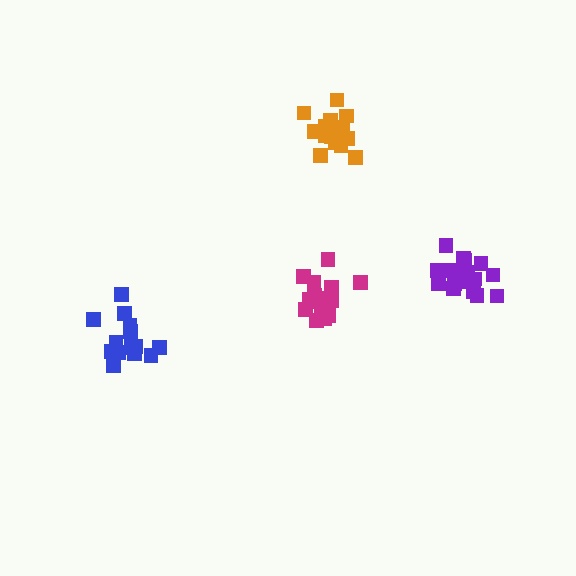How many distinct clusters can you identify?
There are 4 distinct clusters.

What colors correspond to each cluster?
The clusters are colored: blue, orange, magenta, purple.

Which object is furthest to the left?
The blue cluster is leftmost.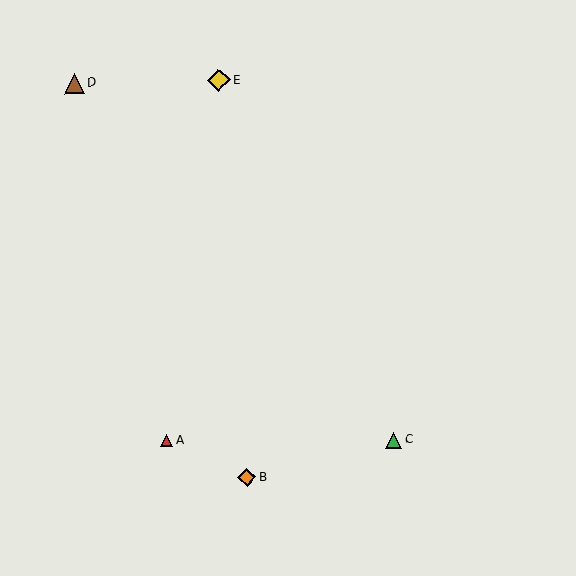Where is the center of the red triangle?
The center of the red triangle is at (166, 440).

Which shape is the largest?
The yellow diamond (labeled E) is the largest.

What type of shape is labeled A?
Shape A is a red triangle.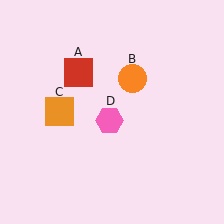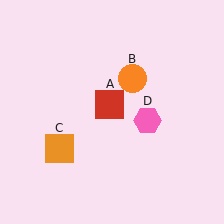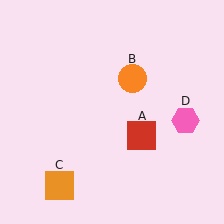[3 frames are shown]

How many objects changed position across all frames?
3 objects changed position: red square (object A), orange square (object C), pink hexagon (object D).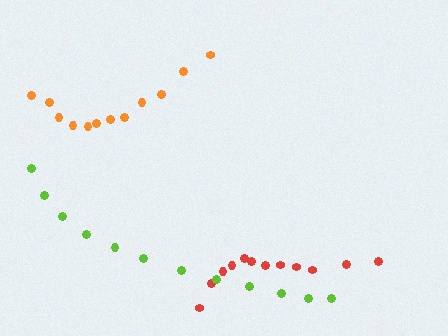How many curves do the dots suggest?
There are 3 distinct paths.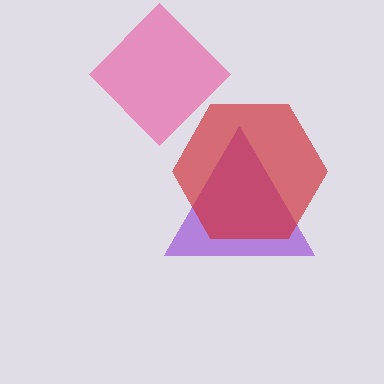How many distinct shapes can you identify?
There are 3 distinct shapes: a purple triangle, a pink diamond, a red hexagon.